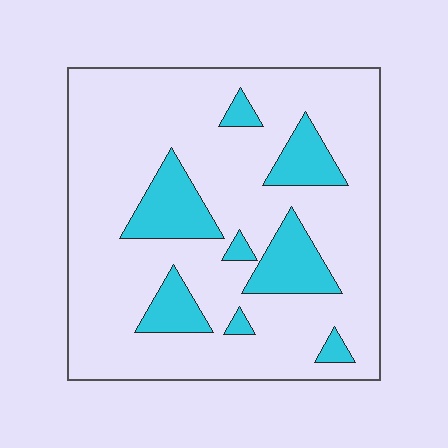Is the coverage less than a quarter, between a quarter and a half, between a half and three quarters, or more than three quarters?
Less than a quarter.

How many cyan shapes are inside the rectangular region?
8.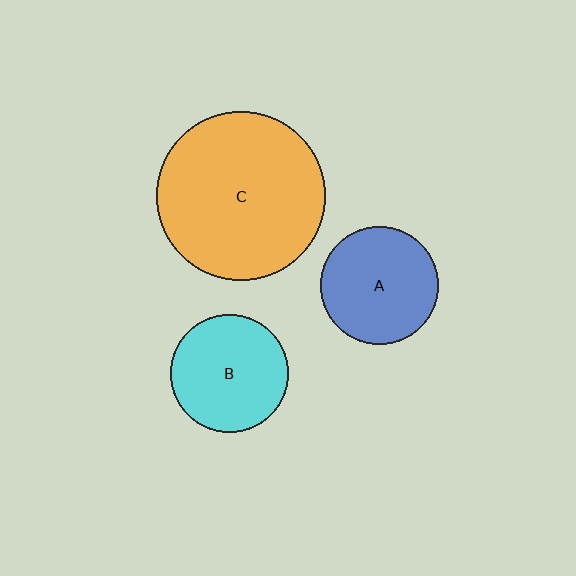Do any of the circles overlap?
No, none of the circles overlap.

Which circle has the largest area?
Circle C (orange).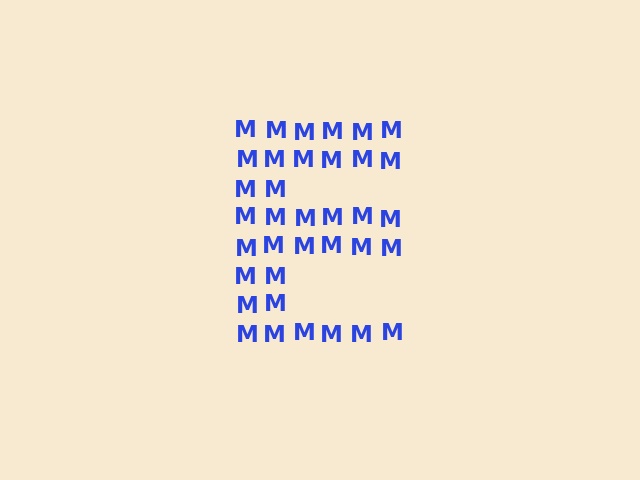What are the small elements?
The small elements are letter M's.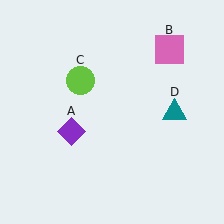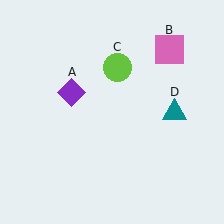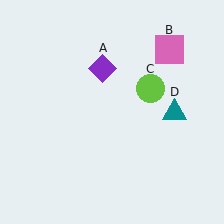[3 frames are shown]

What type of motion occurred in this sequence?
The purple diamond (object A), lime circle (object C) rotated clockwise around the center of the scene.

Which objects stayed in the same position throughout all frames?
Pink square (object B) and teal triangle (object D) remained stationary.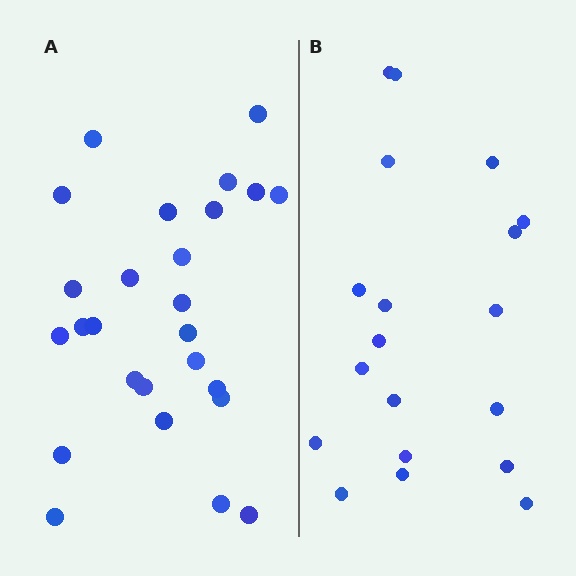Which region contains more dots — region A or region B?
Region A (the left region) has more dots.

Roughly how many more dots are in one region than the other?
Region A has roughly 8 or so more dots than region B.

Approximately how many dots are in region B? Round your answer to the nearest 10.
About 20 dots. (The exact count is 19, which rounds to 20.)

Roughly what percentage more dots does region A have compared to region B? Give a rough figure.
About 35% more.